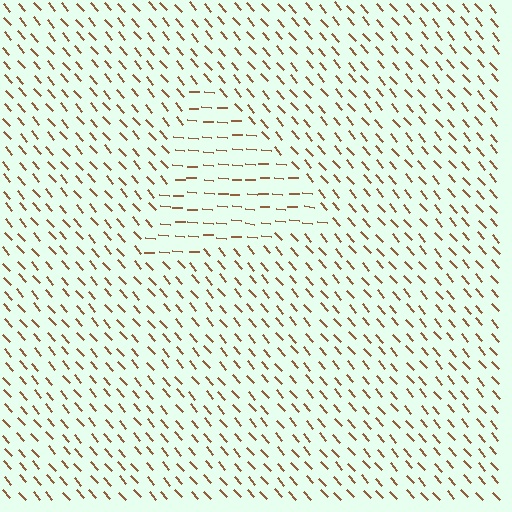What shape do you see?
I see a triangle.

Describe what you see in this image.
The image is filled with small brown line segments. A triangle region in the image has lines oriented differently from the surrounding lines, creating a visible texture boundary.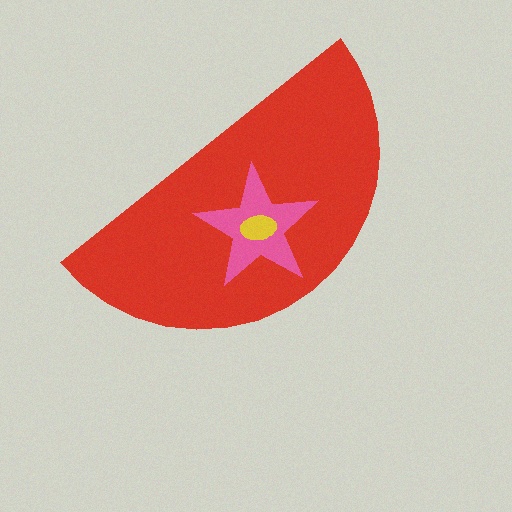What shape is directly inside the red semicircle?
The pink star.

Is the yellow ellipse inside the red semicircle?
Yes.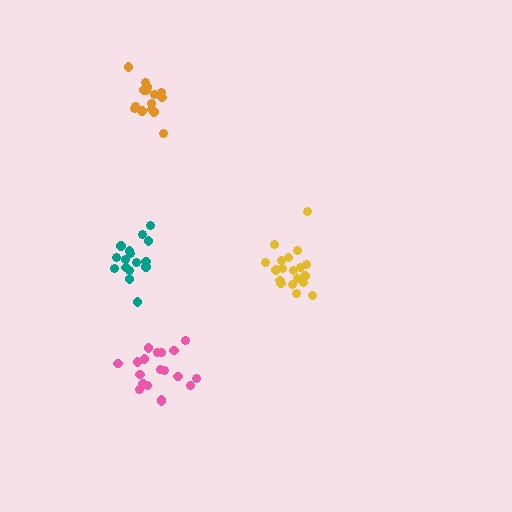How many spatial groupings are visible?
There are 4 spatial groupings.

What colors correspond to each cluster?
The clusters are colored: orange, yellow, pink, teal.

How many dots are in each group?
Group 1: 15 dots, Group 2: 19 dots, Group 3: 19 dots, Group 4: 16 dots (69 total).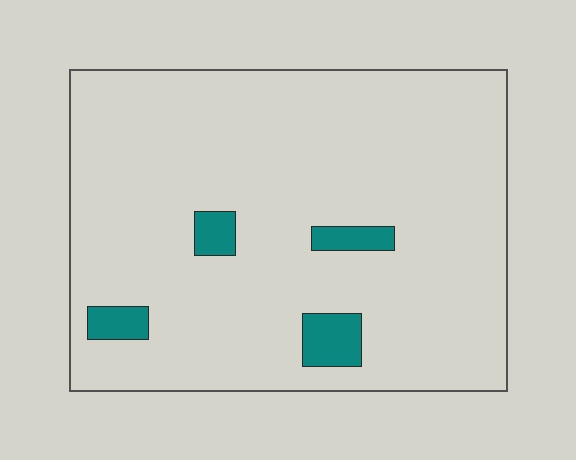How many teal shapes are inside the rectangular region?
4.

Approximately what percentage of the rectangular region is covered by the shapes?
Approximately 5%.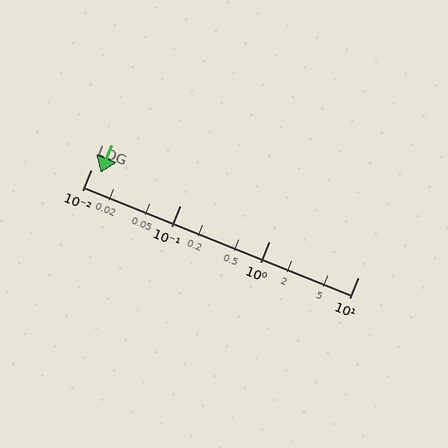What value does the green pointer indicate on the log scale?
The pointer indicates approximately 0.013.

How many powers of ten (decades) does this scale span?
The scale spans 3 decades, from 0.01 to 10.